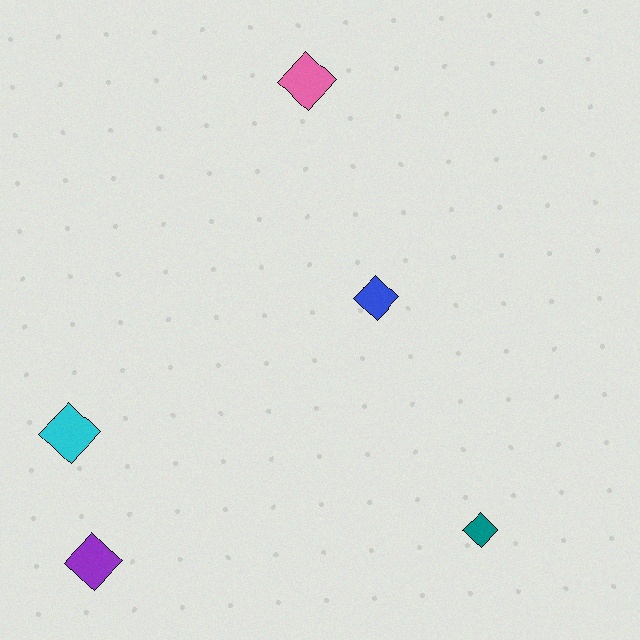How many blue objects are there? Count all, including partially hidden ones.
There is 1 blue object.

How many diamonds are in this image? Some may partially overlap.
There are 5 diamonds.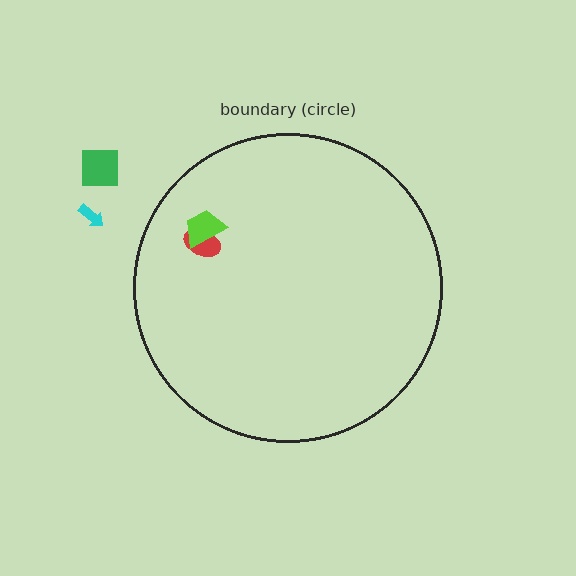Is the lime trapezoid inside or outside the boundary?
Inside.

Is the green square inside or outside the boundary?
Outside.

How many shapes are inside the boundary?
2 inside, 2 outside.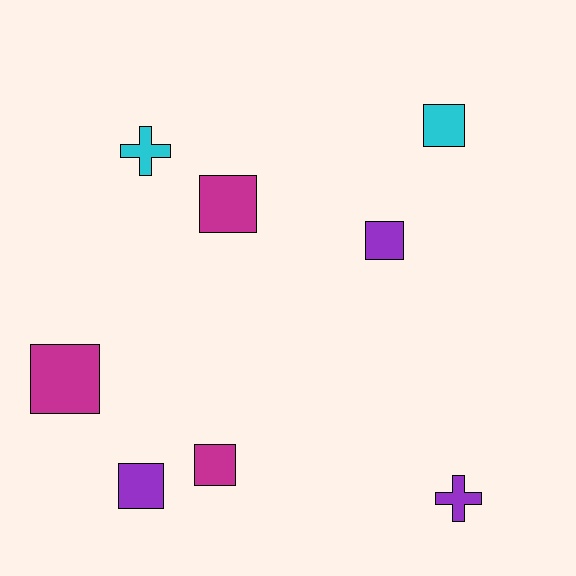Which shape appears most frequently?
Square, with 6 objects.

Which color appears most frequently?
Purple, with 3 objects.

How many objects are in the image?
There are 8 objects.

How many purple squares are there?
There are 2 purple squares.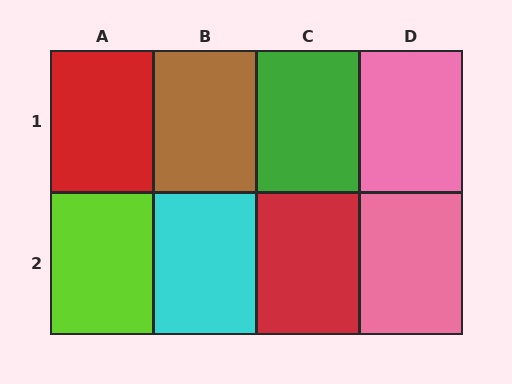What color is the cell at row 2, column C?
Red.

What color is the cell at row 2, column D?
Pink.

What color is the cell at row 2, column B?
Cyan.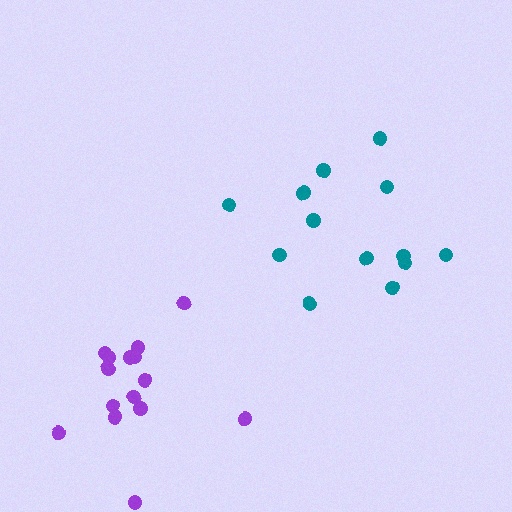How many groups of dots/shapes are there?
There are 2 groups.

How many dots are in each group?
Group 1: 13 dots, Group 2: 15 dots (28 total).